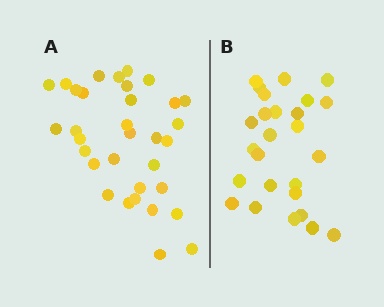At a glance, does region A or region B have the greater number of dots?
Region A (the left region) has more dots.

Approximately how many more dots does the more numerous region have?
Region A has roughly 8 or so more dots than region B.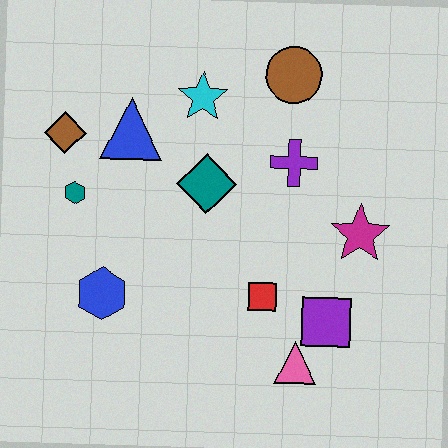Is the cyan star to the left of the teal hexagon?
No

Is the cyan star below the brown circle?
Yes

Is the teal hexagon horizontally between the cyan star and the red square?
No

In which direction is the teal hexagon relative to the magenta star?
The teal hexagon is to the left of the magenta star.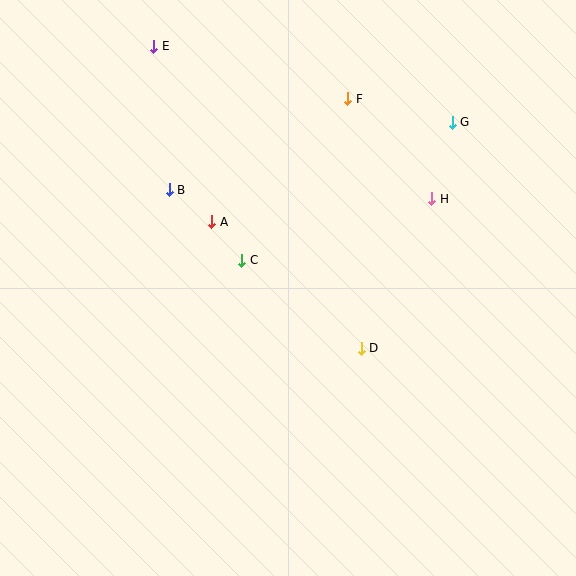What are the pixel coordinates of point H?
Point H is at (432, 199).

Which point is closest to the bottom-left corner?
Point C is closest to the bottom-left corner.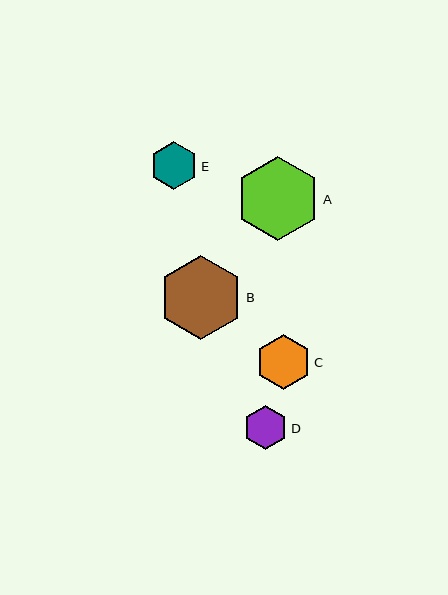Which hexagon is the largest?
Hexagon A is the largest with a size of approximately 84 pixels.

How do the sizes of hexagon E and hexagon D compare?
Hexagon E and hexagon D are approximately the same size.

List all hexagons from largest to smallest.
From largest to smallest: A, B, C, E, D.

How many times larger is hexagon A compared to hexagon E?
Hexagon A is approximately 1.8 times the size of hexagon E.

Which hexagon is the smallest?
Hexagon D is the smallest with a size of approximately 44 pixels.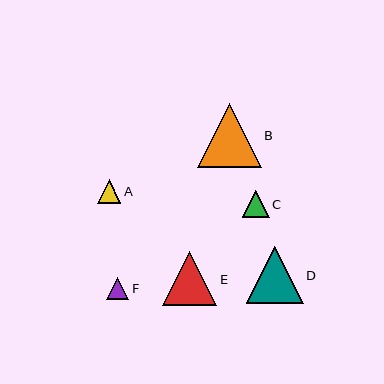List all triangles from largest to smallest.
From largest to smallest: B, D, E, C, A, F.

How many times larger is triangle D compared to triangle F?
Triangle D is approximately 2.5 times the size of triangle F.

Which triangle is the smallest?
Triangle F is the smallest with a size of approximately 22 pixels.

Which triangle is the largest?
Triangle B is the largest with a size of approximately 64 pixels.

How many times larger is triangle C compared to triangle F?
Triangle C is approximately 1.2 times the size of triangle F.